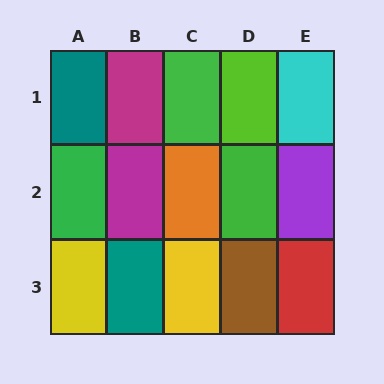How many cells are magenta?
2 cells are magenta.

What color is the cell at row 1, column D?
Lime.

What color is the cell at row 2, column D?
Green.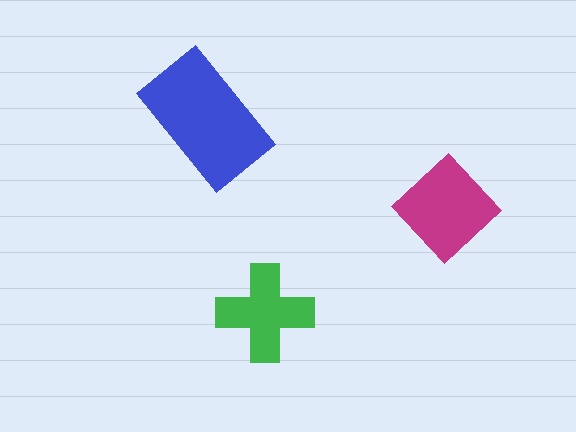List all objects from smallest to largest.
The green cross, the magenta diamond, the blue rectangle.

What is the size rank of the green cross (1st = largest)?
3rd.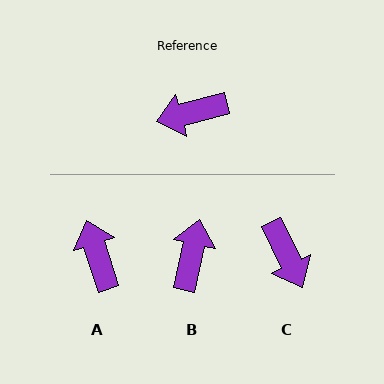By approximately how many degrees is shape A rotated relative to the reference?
Approximately 87 degrees clockwise.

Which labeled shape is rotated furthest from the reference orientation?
B, about 117 degrees away.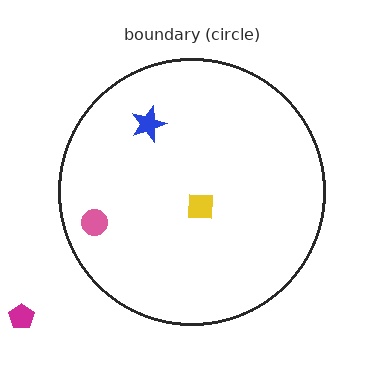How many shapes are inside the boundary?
3 inside, 1 outside.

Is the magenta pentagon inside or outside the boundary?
Outside.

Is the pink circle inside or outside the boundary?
Inside.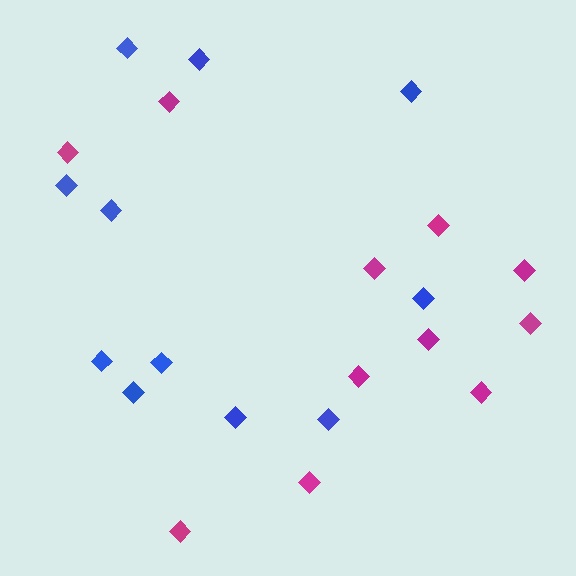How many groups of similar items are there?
There are 2 groups: one group of magenta diamonds (11) and one group of blue diamonds (11).